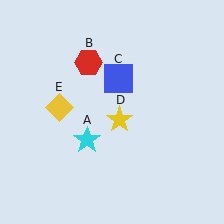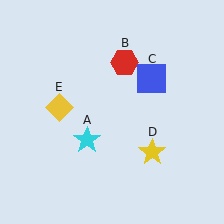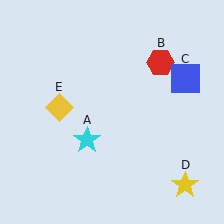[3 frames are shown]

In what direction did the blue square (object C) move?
The blue square (object C) moved right.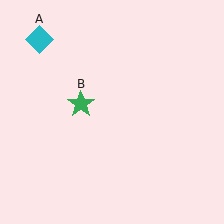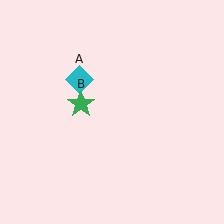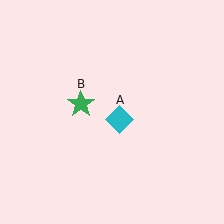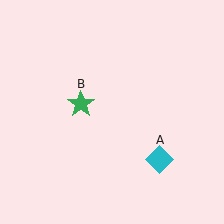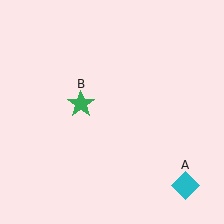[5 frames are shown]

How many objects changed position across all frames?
1 object changed position: cyan diamond (object A).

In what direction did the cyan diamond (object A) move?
The cyan diamond (object A) moved down and to the right.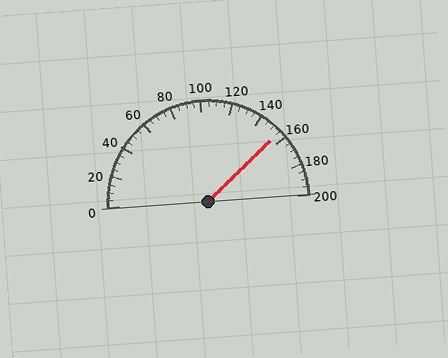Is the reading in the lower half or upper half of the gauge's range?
The reading is in the upper half of the range (0 to 200).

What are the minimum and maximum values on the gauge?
The gauge ranges from 0 to 200.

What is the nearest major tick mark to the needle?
The nearest major tick mark is 160.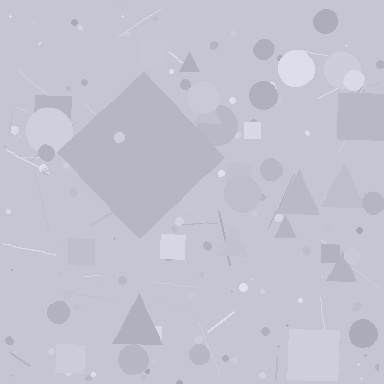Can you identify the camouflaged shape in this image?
The camouflaged shape is a diamond.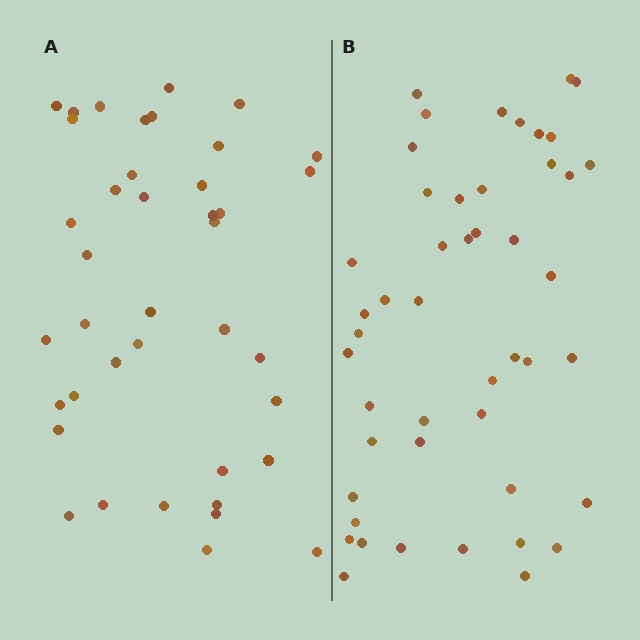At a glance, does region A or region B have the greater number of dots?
Region B (the right region) has more dots.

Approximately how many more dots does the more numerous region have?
Region B has roughly 8 or so more dots than region A.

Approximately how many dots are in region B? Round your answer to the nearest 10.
About 50 dots. (The exact count is 47, which rounds to 50.)